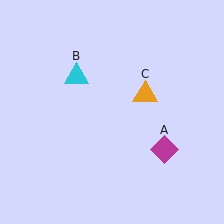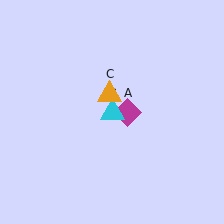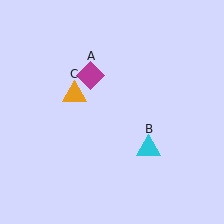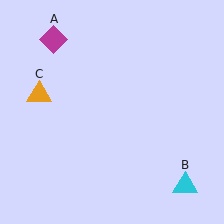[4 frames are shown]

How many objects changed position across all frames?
3 objects changed position: magenta diamond (object A), cyan triangle (object B), orange triangle (object C).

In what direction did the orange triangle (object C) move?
The orange triangle (object C) moved left.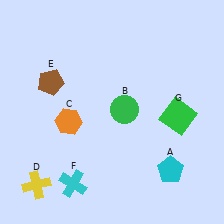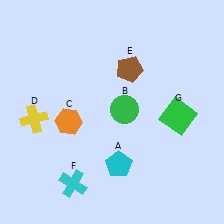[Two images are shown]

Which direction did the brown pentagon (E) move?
The brown pentagon (E) moved right.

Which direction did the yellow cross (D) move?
The yellow cross (D) moved up.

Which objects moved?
The objects that moved are: the cyan pentagon (A), the yellow cross (D), the brown pentagon (E).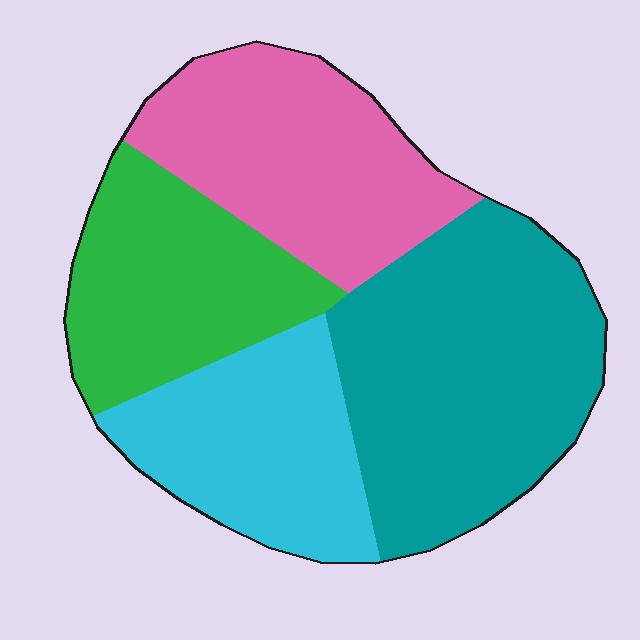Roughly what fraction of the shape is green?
Green covers about 20% of the shape.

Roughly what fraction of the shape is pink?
Pink takes up about one quarter (1/4) of the shape.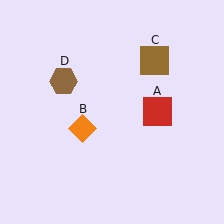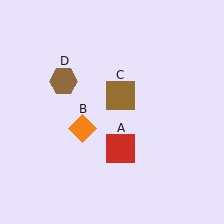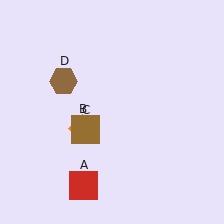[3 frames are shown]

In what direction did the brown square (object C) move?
The brown square (object C) moved down and to the left.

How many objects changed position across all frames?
2 objects changed position: red square (object A), brown square (object C).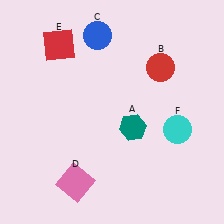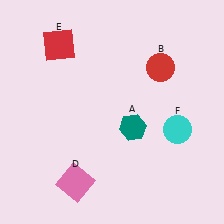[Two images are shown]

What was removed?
The blue circle (C) was removed in Image 2.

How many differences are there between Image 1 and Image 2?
There is 1 difference between the two images.